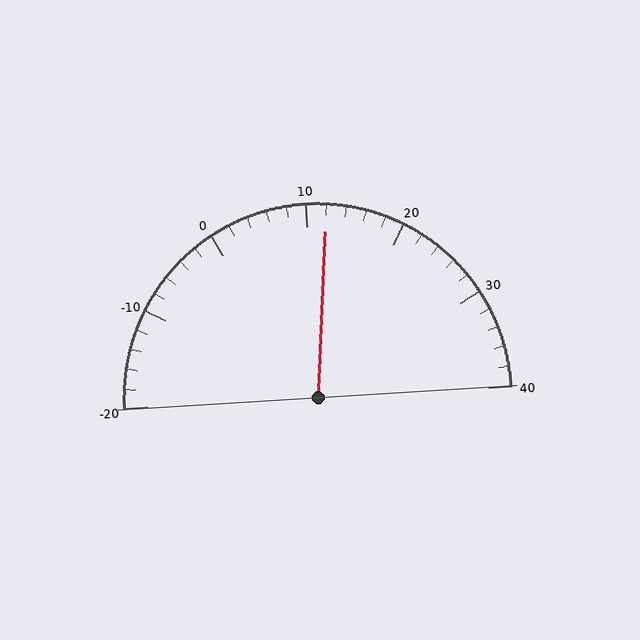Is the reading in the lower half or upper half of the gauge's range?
The reading is in the upper half of the range (-20 to 40).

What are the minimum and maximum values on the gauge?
The gauge ranges from -20 to 40.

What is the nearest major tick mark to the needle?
The nearest major tick mark is 10.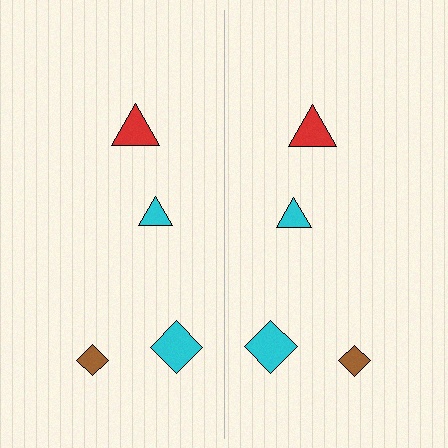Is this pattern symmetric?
Yes, this pattern has bilateral (reflection) symmetry.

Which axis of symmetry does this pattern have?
The pattern has a vertical axis of symmetry running through the center of the image.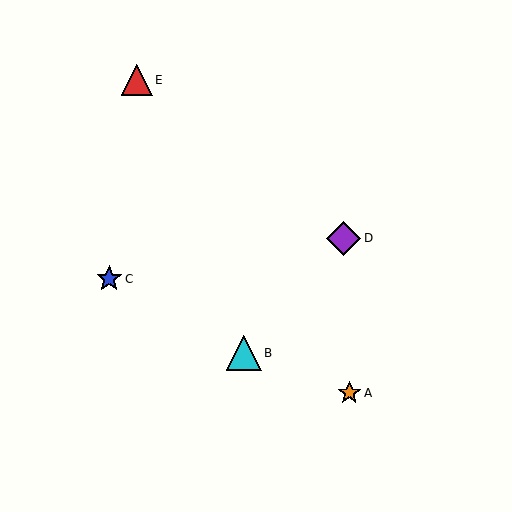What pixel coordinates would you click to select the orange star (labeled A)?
Click at (349, 393) to select the orange star A.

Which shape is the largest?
The cyan triangle (labeled B) is the largest.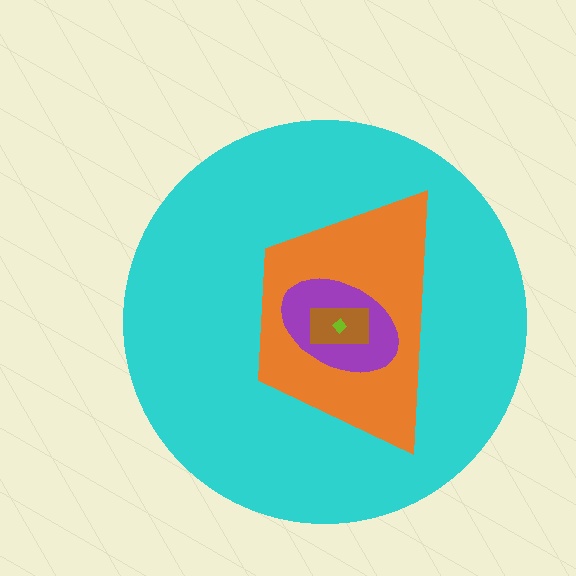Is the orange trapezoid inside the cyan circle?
Yes.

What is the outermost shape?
The cyan circle.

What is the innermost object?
The lime diamond.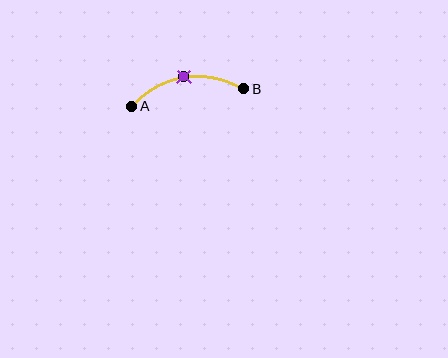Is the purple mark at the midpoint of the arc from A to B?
Yes. The purple mark lies on the arc at equal arc-length from both A and B — it is the arc midpoint.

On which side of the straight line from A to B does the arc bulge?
The arc bulges above the straight line connecting A and B.